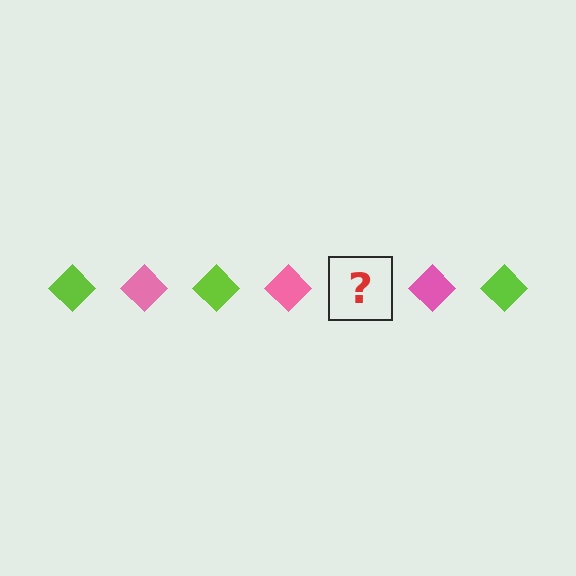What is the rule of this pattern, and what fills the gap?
The rule is that the pattern cycles through lime, pink diamonds. The gap should be filled with a lime diamond.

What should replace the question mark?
The question mark should be replaced with a lime diamond.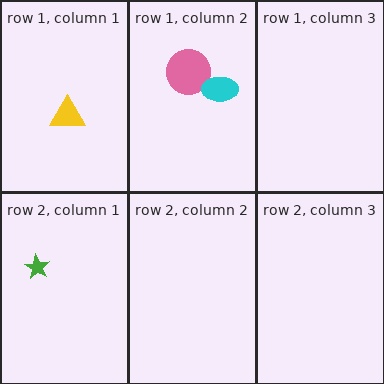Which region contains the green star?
The row 2, column 1 region.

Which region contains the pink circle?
The row 1, column 2 region.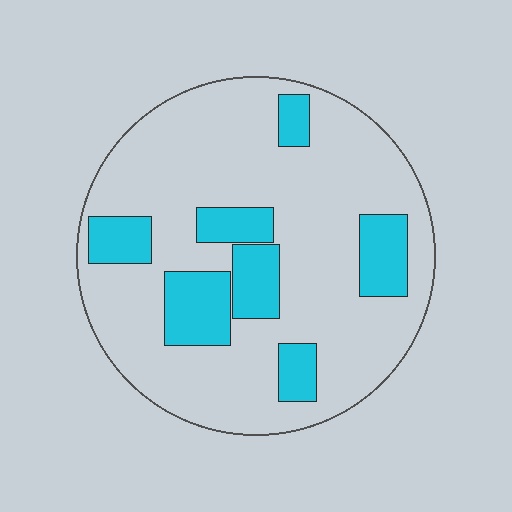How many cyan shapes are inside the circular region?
7.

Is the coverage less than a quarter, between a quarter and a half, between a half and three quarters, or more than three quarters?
Less than a quarter.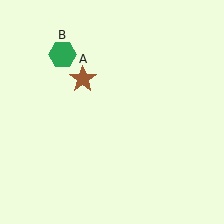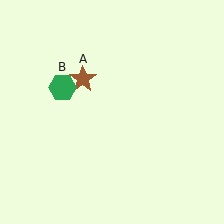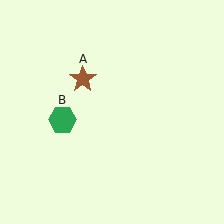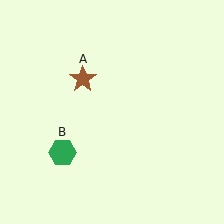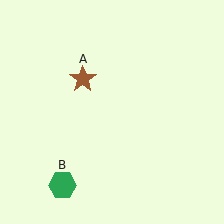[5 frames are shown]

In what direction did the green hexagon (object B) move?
The green hexagon (object B) moved down.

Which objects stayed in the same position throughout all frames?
Brown star (object A) remained stationary.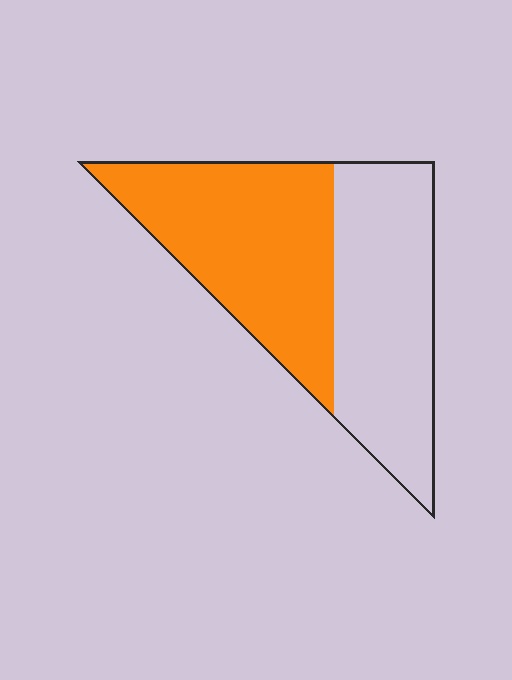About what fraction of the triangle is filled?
About one half (1/2).